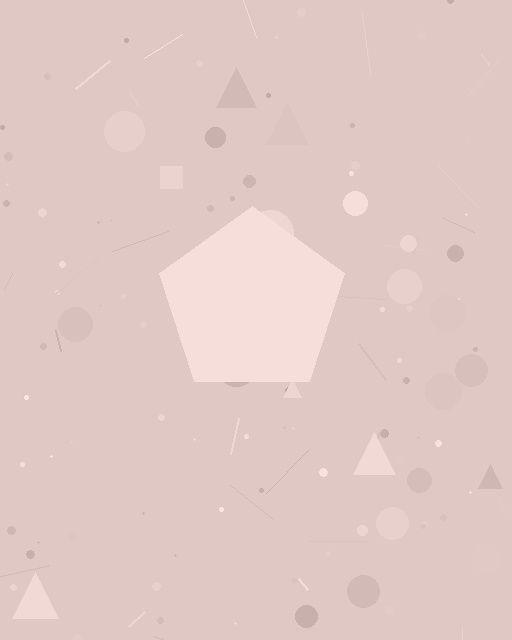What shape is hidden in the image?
A pentagon is hidden in the image.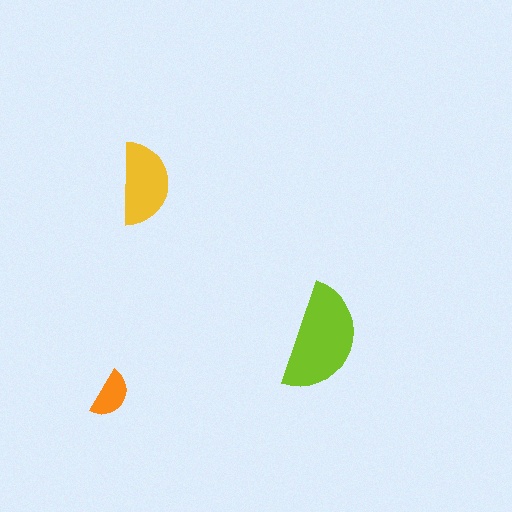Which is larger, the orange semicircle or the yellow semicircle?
The yellow one.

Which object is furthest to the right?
The lime semicircle is rightmost.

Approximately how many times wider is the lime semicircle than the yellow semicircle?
About 1.5 times wider.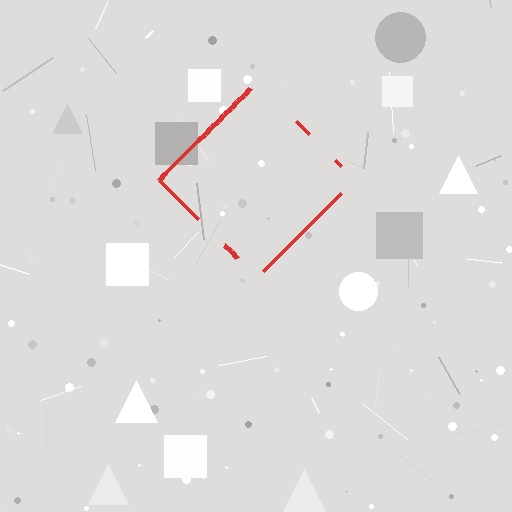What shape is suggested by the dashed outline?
The dashed outline suggests a diamond.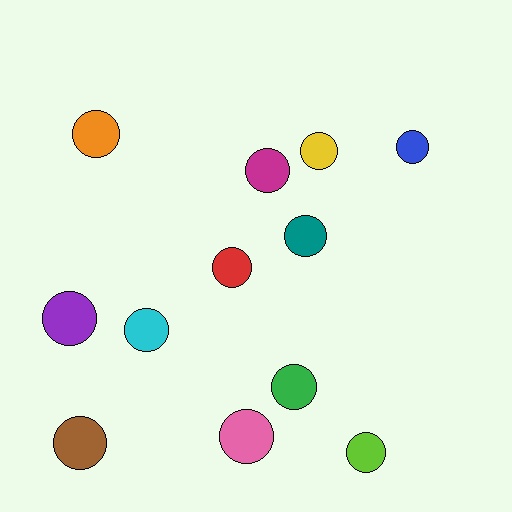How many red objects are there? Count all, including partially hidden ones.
There is 1 red object.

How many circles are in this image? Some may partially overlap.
There are 12 circles.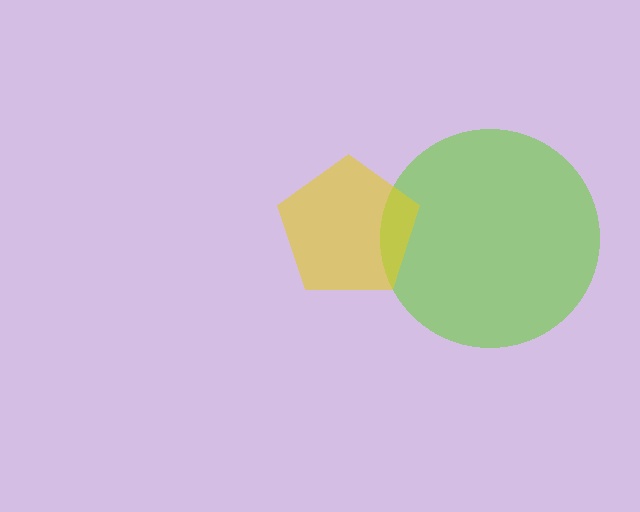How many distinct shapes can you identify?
There are 2 distinct shapes: a lime circle, a yellow pentagon.